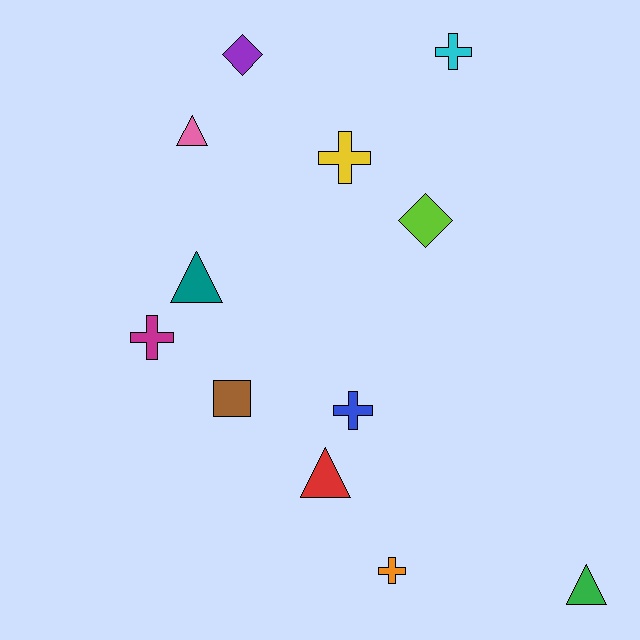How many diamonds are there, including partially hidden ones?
There are 2 diamonds.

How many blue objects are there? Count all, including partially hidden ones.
There is 1 blue object.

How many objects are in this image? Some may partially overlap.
There are 12 objects.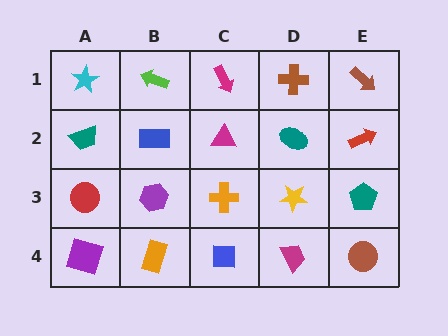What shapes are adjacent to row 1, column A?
A teal trapezoid (row 2, column A), a lime arrow (row 1, column B).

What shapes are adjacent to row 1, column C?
A magenta triangle (row 2, column C), a lime arrow (row 1, column B), a brown cross (row 1, column D).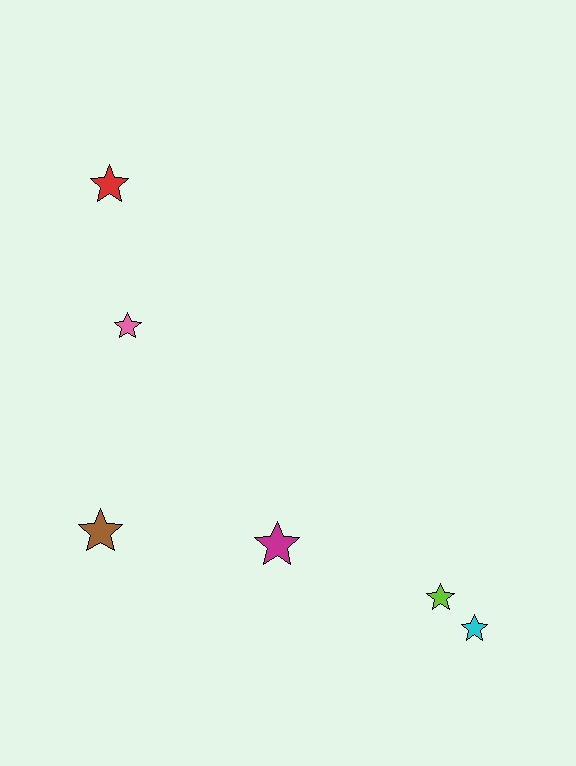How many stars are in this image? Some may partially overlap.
There are 6 stars.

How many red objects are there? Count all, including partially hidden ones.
There is 1 red object.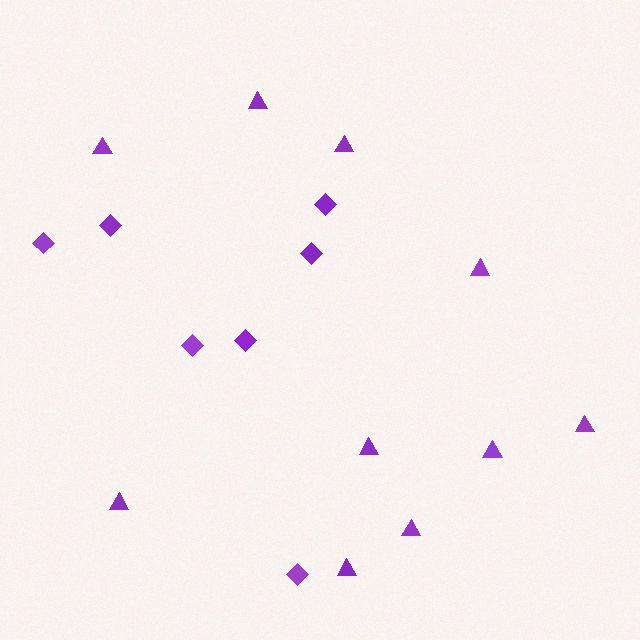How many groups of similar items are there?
There are 2 groups: one group of triangles (10) and one group of diamonds (7).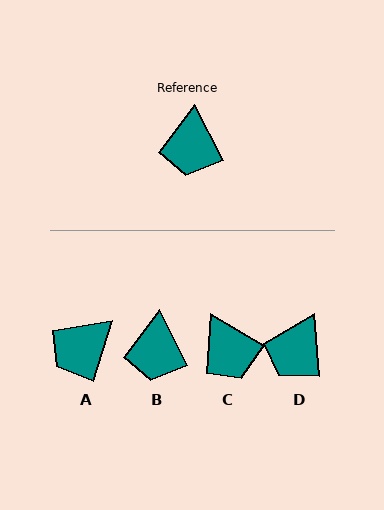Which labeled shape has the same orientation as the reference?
B.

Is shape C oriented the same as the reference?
No, it is off by about 33 degrees.